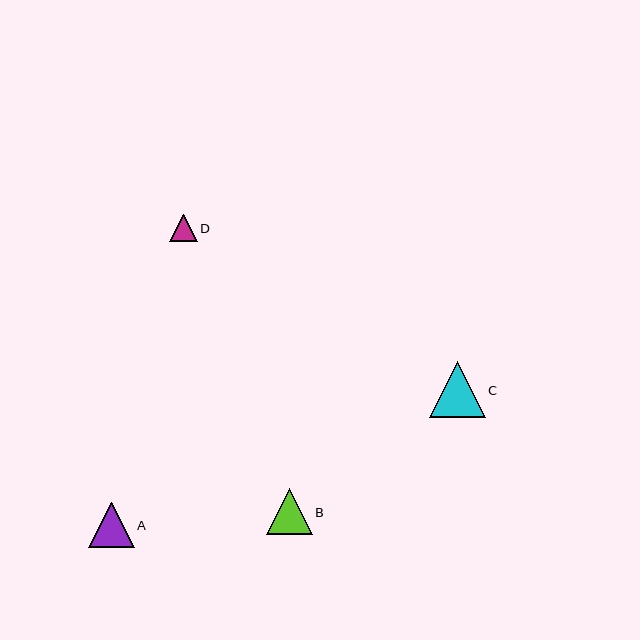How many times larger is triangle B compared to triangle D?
Triangle B is approximately 1.7 times the size of triangle D.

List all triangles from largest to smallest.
From largest to smallest: C, A, B, D.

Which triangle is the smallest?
Triangle D is the smallest with a size of approximately 27 pixels.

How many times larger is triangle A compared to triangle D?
Triangle A is approximately 1.7 times the size of triangle D.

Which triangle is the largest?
Triangle C is the largest with a size of approximately 55 pixels.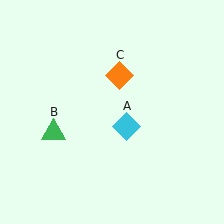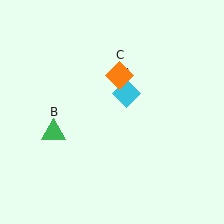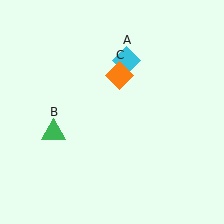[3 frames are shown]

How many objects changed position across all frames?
1 object changed position: cyan diamond (object A).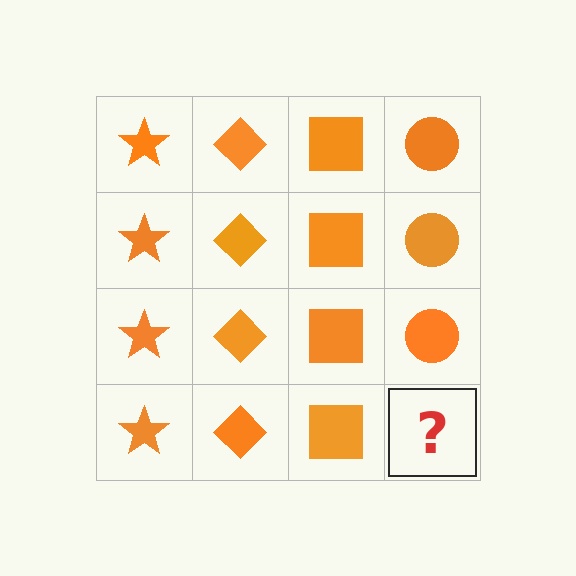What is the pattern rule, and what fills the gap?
The rule is that each column has a consistent shape. The gap should be filled with an orange circle.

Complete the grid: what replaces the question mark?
The question mark should be replaced with an orange circle.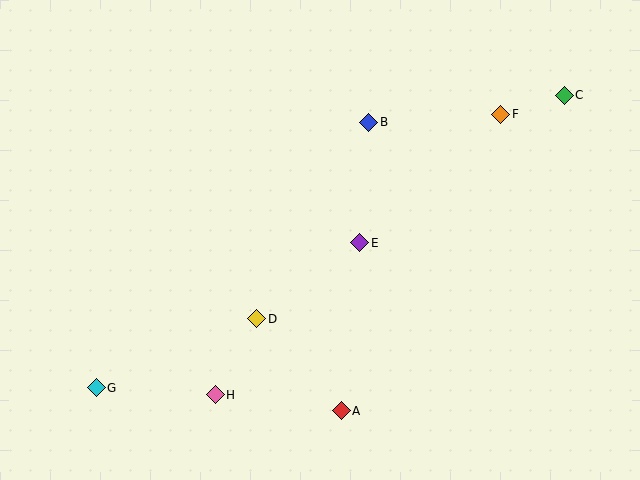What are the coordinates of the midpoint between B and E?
The midpoint between B and E is at (364, 183).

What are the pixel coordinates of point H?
Point H is at (215, 395).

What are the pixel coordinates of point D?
Point D is at (257, 319).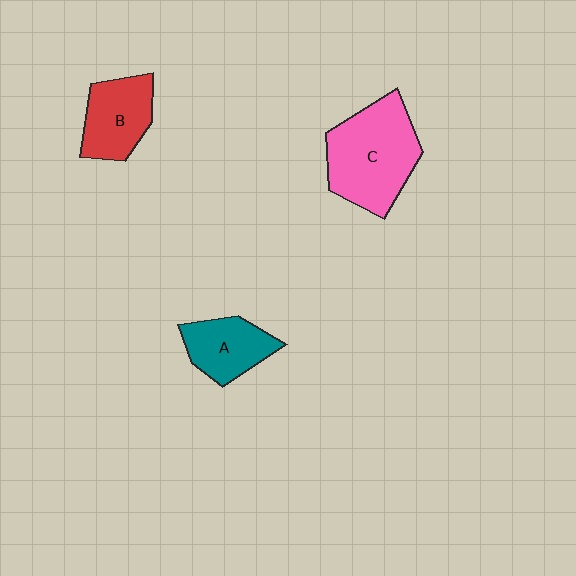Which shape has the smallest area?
Shape A (teal).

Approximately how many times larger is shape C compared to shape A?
Approximately 1.8 times.